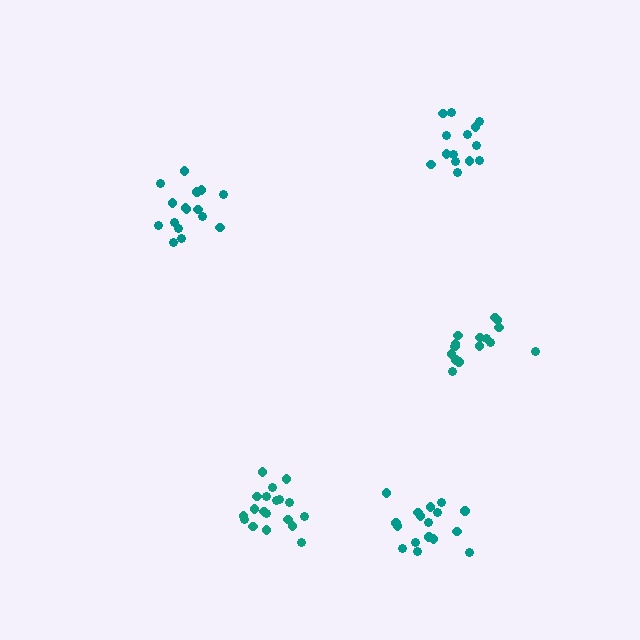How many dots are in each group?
Group 1: 17 dots, Group 2: 19 dots, Group 3: 14 dots, Group 4: 16 dots, Group 5: 15 dots (81 total).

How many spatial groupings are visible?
There are 5 spatial groupings.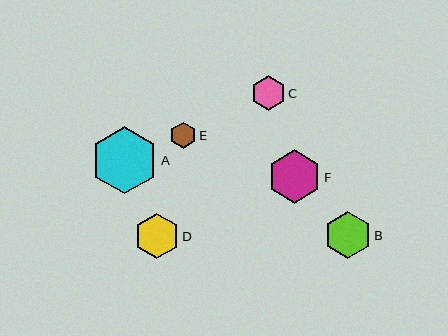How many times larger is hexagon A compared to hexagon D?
Hexagon A is approximately 1.5 times the size of hexagon D.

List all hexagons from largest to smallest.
From largest to smallest: A, F, B, D, C, E.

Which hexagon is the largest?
Hexagon A is the largest with a size of approximately 67 pixels.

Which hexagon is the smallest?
Hexagon E is the smallest with a size of approximately 26 pixels.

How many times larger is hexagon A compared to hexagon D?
Hexagon A is approximately 1.5 times the size of hexagon D.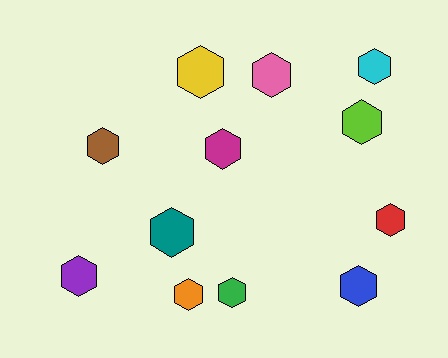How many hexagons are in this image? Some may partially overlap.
There are 12 hexagons.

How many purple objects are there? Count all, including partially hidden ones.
There is 1 purple object.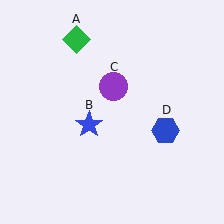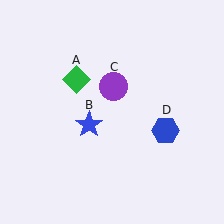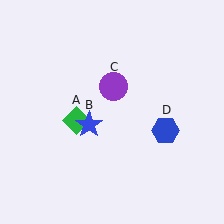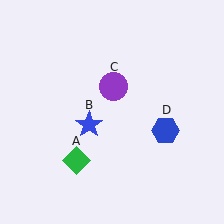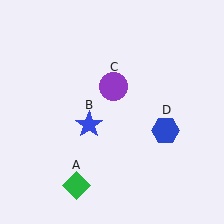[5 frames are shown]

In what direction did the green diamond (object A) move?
The green diamond (object A) moved down.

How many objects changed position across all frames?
1 object changed position: green diamond (object A).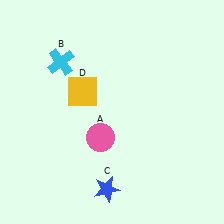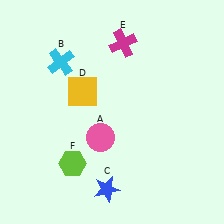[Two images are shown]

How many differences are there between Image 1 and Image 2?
There are 2 differences between the two images.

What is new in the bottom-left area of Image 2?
A lime hexagon (F) was added in the bottom-left area of Image 2.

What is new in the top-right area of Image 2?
A magenta cross (E) was added in the top-right area of Image 2.